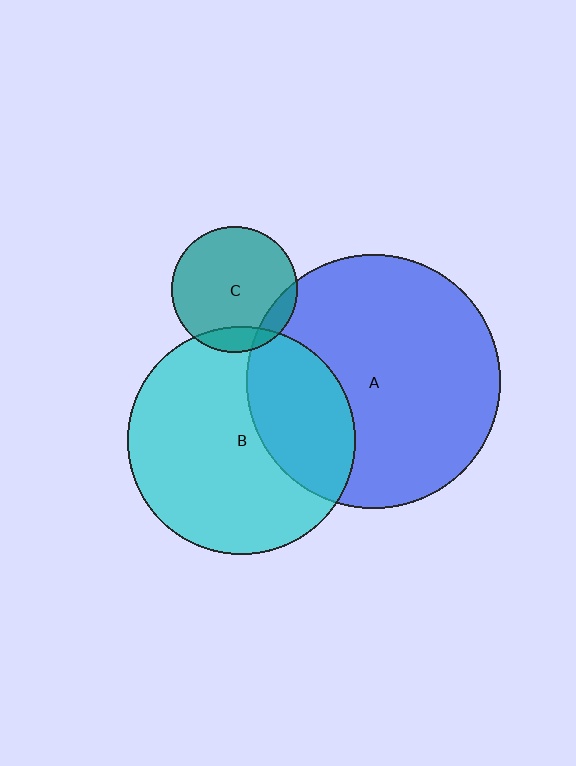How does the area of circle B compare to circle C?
Approximately 3.3 times.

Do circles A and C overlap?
Yes.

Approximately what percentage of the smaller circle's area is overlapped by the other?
Approximately 10%.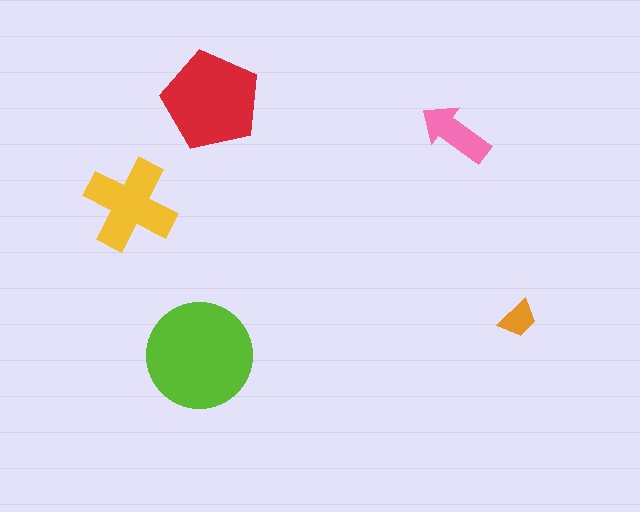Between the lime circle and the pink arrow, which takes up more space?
The lime circle.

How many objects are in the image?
There are 5 objects in the image.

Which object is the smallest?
The orange trapezoid.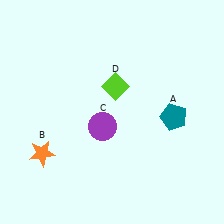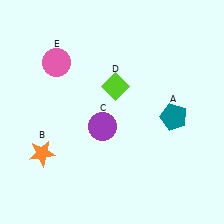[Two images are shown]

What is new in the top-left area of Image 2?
A pink circle (E) was added in the top-left area of Image 2.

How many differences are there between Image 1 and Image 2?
There is 1 difference between the two images.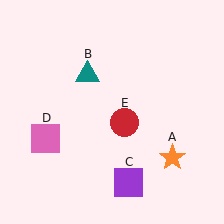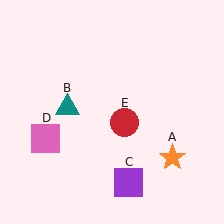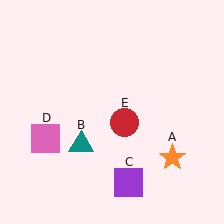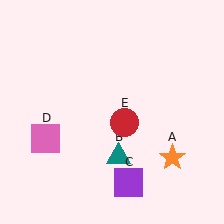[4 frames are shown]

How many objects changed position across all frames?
1 object changed position: teal triangle (object B).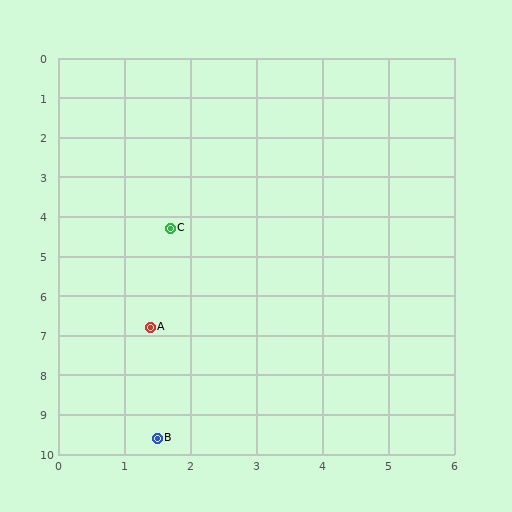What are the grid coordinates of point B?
Point B is at approximately (1.5, 9.6).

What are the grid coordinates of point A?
Point A is at approximately (1.4, 6.8).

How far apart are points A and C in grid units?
Points A and C are about 2.5 grid units apart.